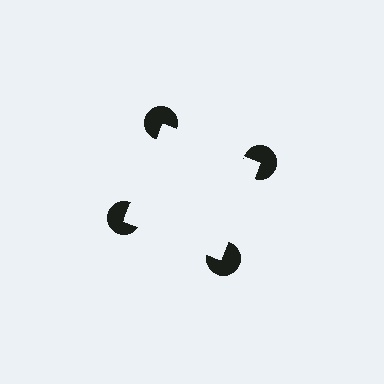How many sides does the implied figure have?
4 sides.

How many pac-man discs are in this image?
There are 4 — one at each vertex of the illusory square.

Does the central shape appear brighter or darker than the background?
It typically appears slightly brighter than the background, even though no actual brightness change is drawn.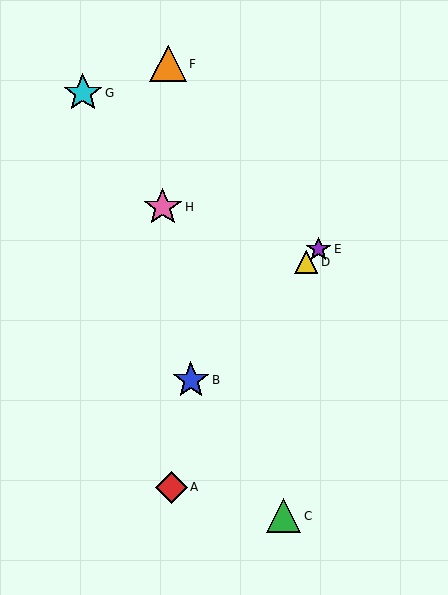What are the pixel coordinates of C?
Object C is at (284, 516).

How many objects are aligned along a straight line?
3 objects (B, D, E) are aligned along a straight line.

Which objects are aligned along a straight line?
Objects B, D, E are aligned along a straight line.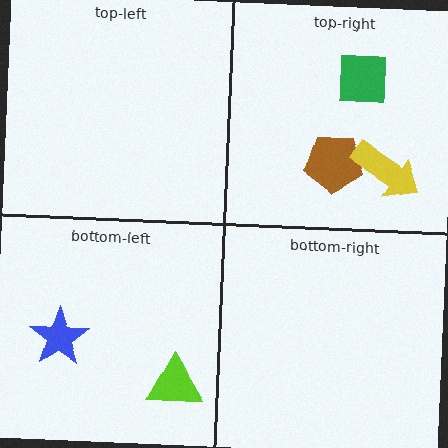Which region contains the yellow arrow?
The top-right region.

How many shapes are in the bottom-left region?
2.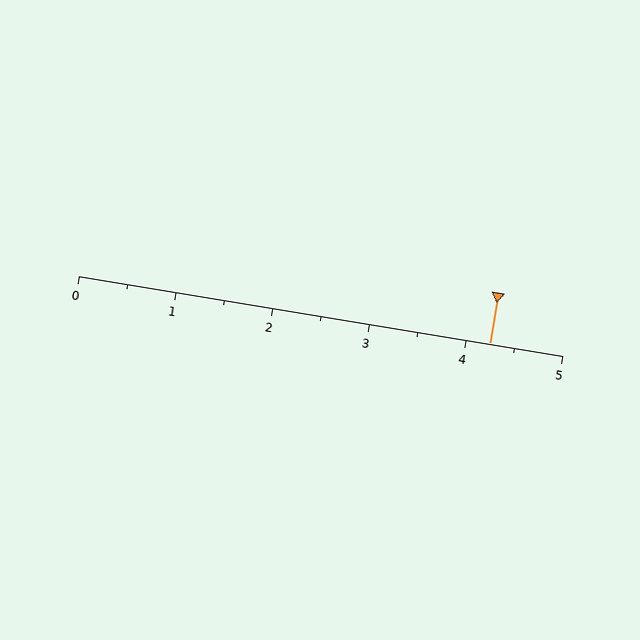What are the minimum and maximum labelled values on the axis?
The axis runs from 0 to 5.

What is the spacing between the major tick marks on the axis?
The major ticks are spaced 1 apart.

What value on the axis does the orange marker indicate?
The marker indicates approximately 4.2.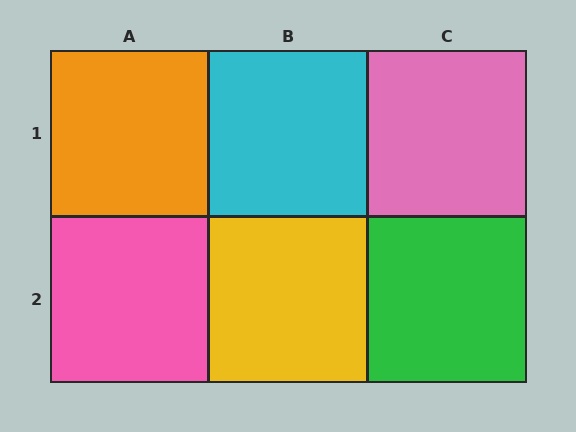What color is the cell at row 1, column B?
Cyan.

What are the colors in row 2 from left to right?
Pink, yellow, green.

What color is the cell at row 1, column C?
Pink.